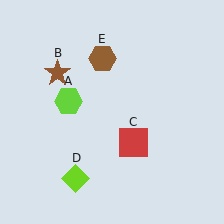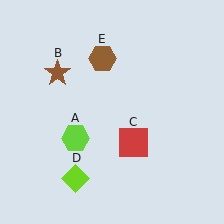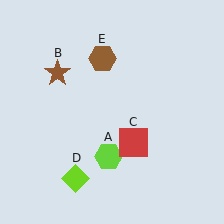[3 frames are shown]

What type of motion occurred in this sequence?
The lime hexagon (object A) rotated counterclockwise around the center of the scene.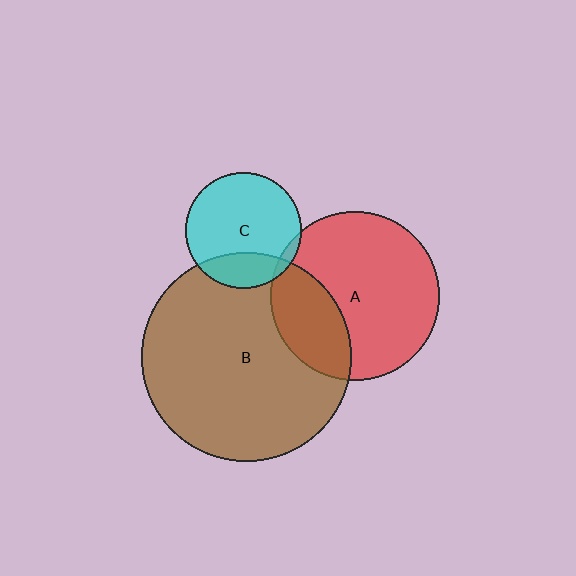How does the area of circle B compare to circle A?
Approximately 1.5 times.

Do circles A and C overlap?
Yes.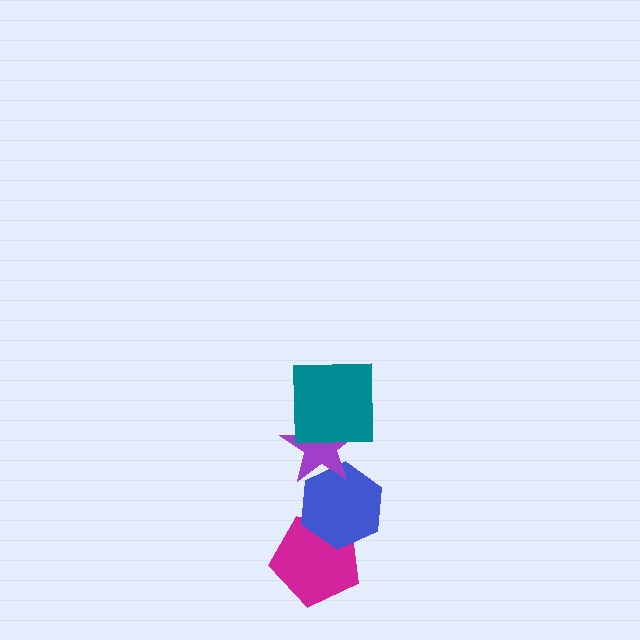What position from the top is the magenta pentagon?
The magenta pentagon is 4th from the top.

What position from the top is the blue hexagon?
The blue hexagon is 3rd from the top.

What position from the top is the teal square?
The teal square is 1st from the top.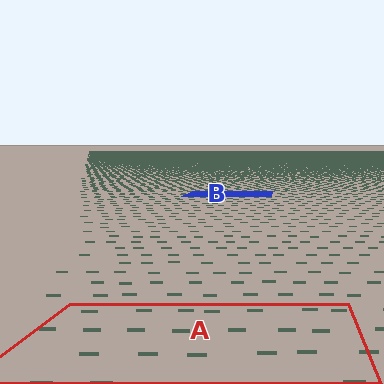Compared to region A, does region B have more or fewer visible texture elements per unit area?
Region B has more texture elements per unit area — they are packed more densely because it is farther away.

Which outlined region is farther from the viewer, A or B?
Region B is farther from the viewer — the texture elements inside it appear smaller and more densely packed.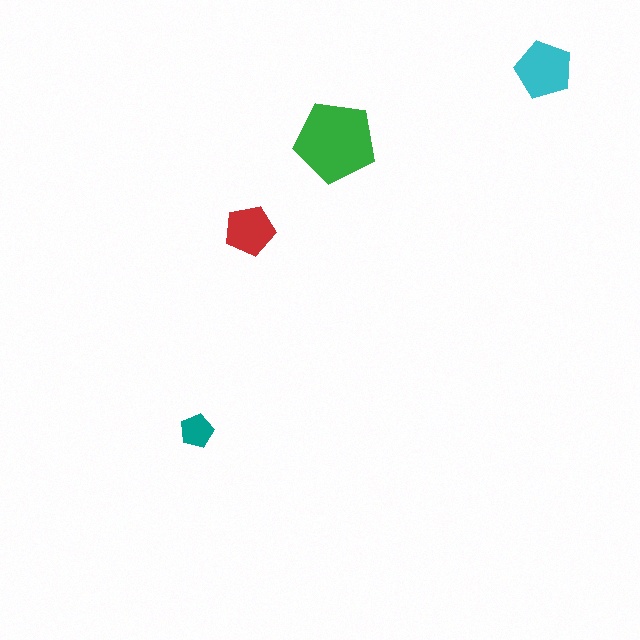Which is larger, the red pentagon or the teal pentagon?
The red one.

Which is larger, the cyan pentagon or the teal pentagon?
The cyan one.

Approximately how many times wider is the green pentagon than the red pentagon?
About 1.5 times wider.